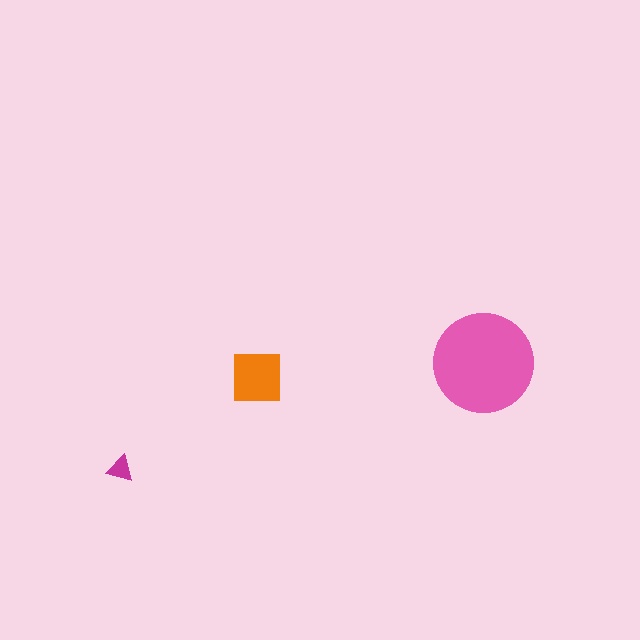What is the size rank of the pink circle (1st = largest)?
1st.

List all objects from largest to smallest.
The pink circle, the orange square, the magenta triangle.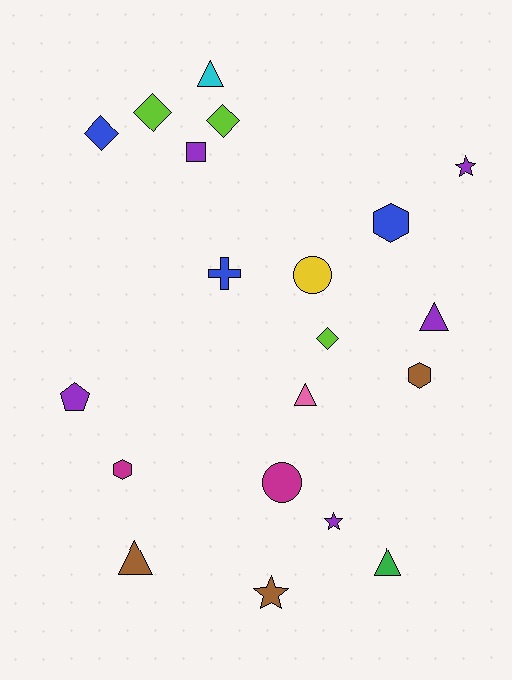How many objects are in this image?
There are 20 objects.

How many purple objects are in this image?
There are 5 purple objects.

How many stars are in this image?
There are 3 stars.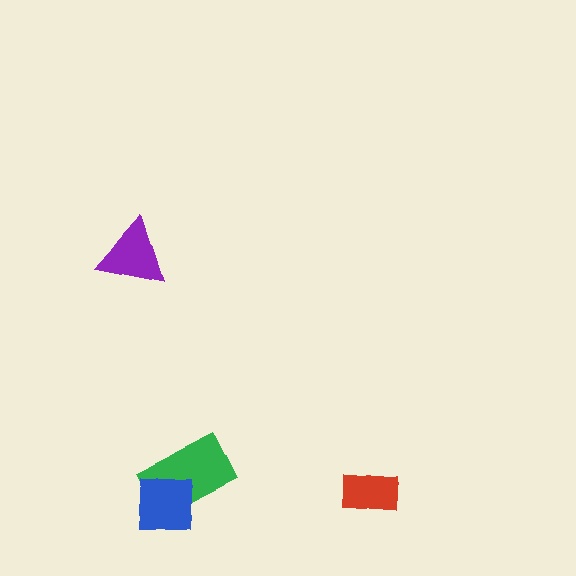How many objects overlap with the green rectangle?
1 object overlaps with the green rectangle.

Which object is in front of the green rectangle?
The blue square is in front of the green rectangle.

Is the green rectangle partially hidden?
Yes, it is partially covered by another shape.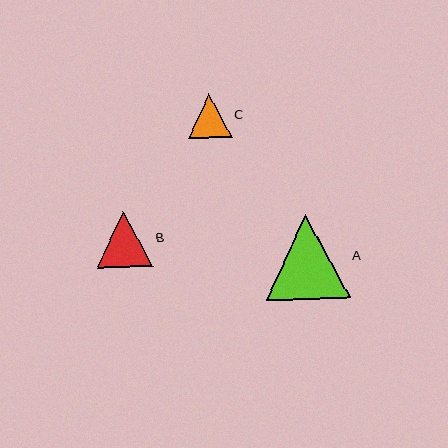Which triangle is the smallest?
Triangle C is the smallest with a size of approximately 44 pixels.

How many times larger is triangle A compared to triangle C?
Triangle A is approximately 1.9 times the size of triangle C.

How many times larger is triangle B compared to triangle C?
Triangle B is approximately 1.3 times the size of triangle C.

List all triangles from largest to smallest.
From largest to smallest: A, B, C.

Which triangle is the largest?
Triangle A is the largest with a size of approximately 84 pixels.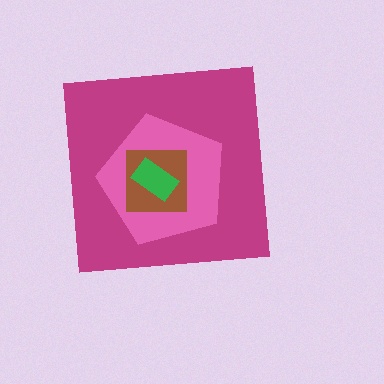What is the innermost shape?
The green rectangle.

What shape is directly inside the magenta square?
The pink pentagon.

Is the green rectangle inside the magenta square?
Yes.